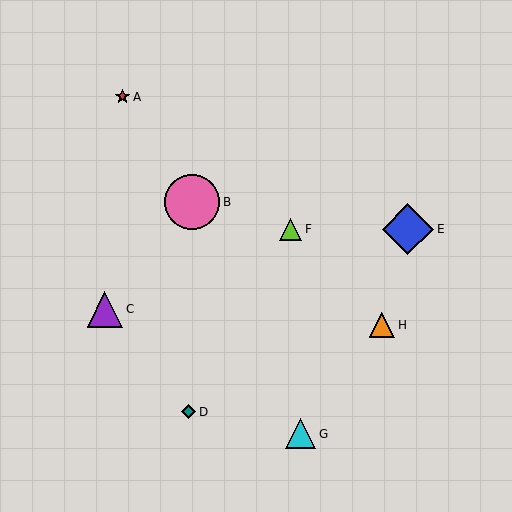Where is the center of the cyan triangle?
The center of the cyan triangle is at (301, 434).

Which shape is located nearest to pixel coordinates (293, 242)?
The lime triangle (labeled F) at (291, 229) is nearest to that location.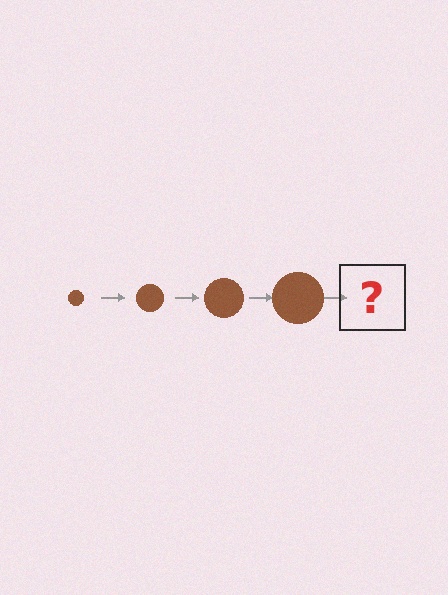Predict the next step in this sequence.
The next step is a brown circle, larger than the previous one.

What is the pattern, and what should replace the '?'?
The pattern is that the circle gets progressively larger each step. The '?' should be a brown circle, larger than the previous one.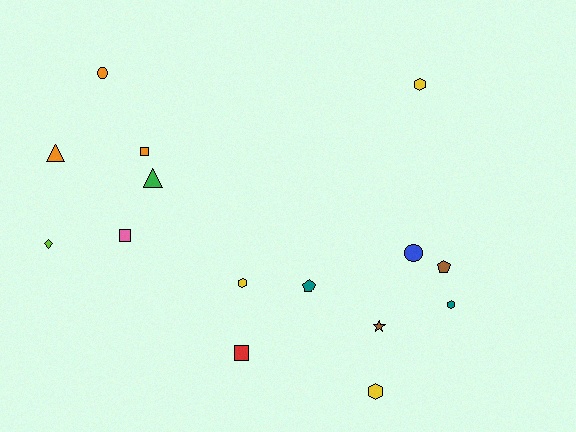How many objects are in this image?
There are 15 objects.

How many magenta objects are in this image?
There are no magenta objects.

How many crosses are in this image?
There are no crosses.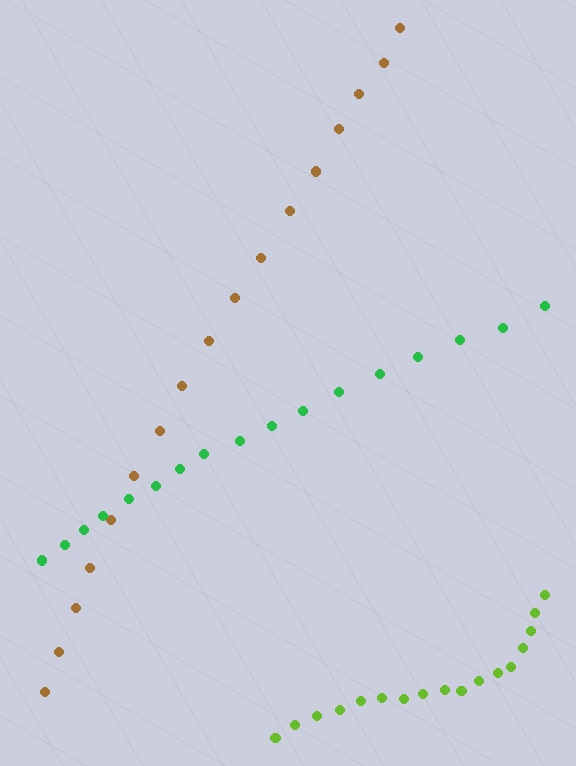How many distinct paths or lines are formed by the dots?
There are 3 distinct paths.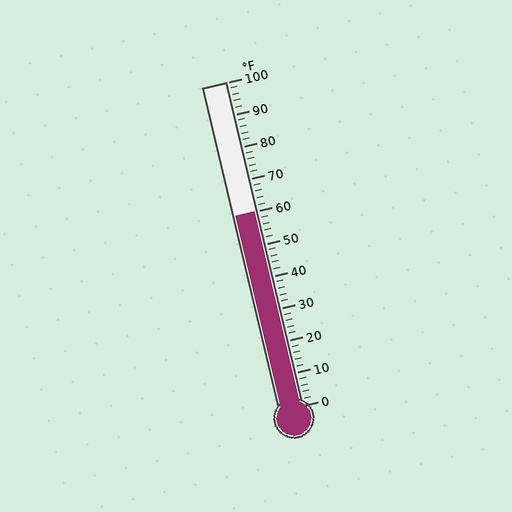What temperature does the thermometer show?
The thermometer shows approximately 60°F.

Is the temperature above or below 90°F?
The temperature is below 90°F.